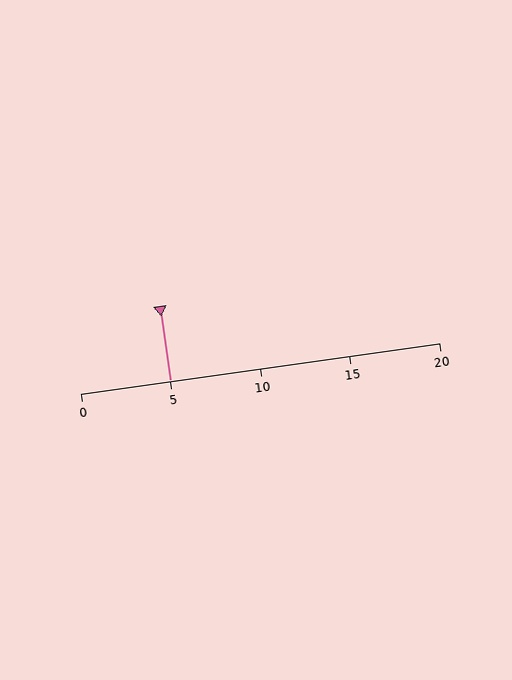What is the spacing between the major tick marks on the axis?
The major ticks are spaced 5 apart.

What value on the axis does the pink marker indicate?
The marker indicates approximately 5.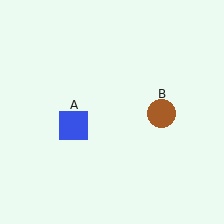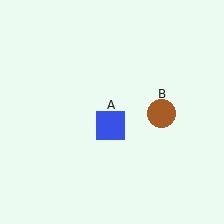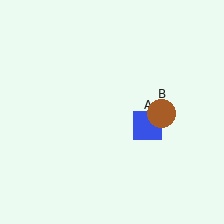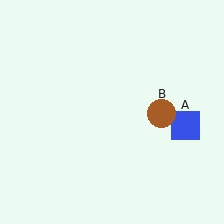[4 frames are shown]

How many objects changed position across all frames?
1 object changed position: blue square (object A).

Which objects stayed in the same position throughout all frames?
Brown circle (object B) remained stationary.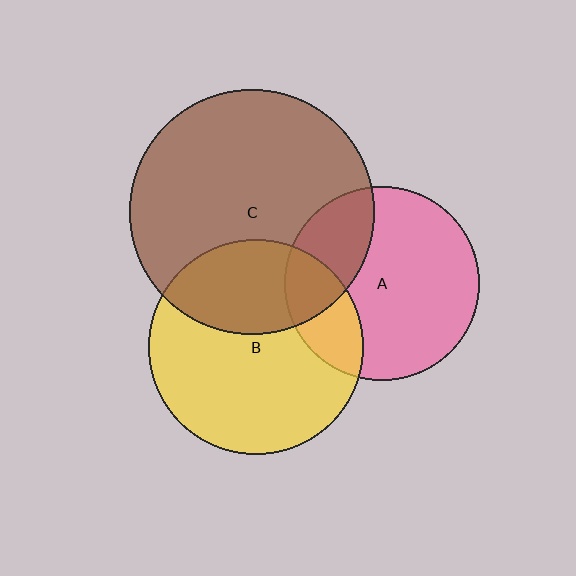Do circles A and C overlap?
Yes.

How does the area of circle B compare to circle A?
Approximately 1.2 times.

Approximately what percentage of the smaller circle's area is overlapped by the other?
Approximately 25%.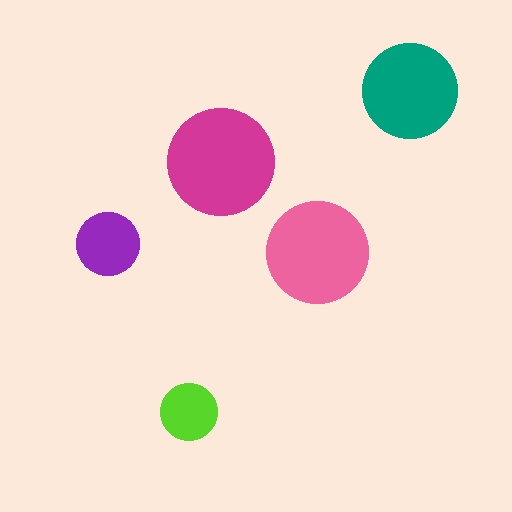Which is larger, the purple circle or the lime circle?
The purple one.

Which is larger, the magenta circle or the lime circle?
The magenta one.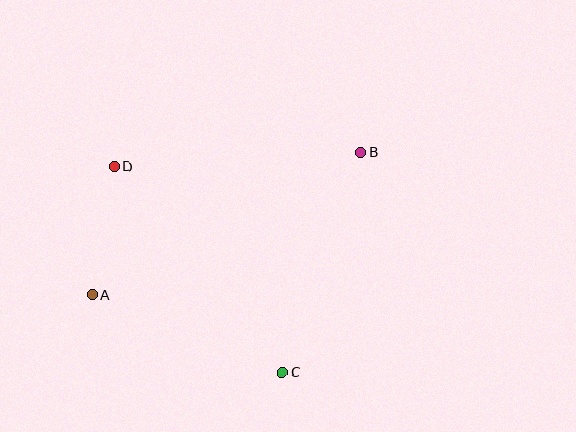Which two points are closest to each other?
Points A and D are closest to each other.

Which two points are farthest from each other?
Points A and B are farthest from each other.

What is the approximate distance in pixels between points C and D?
The distance between C and D is approximately 266 pixels.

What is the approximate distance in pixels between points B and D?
The distance between B and D is approximately 247 pixels.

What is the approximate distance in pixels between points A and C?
The distance between A and C is approximately 206 pixels.